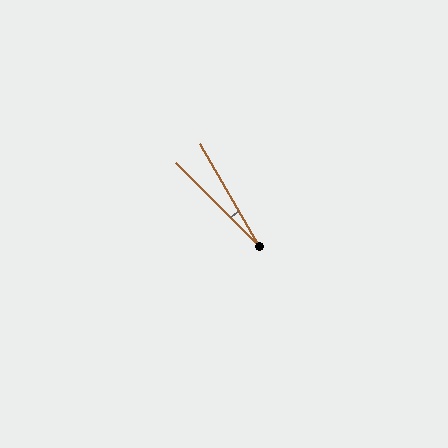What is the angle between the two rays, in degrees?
Approximately 15 degrees.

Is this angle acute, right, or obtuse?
It is acute.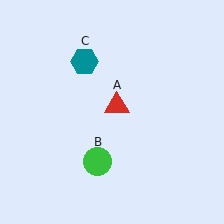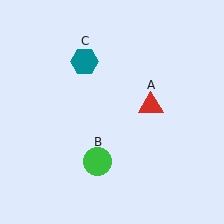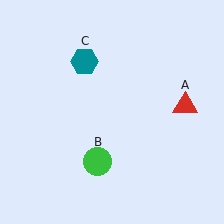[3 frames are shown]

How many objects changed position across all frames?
1 object changed position: red triangle (object A).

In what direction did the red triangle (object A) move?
The red triangle (object A) moved right.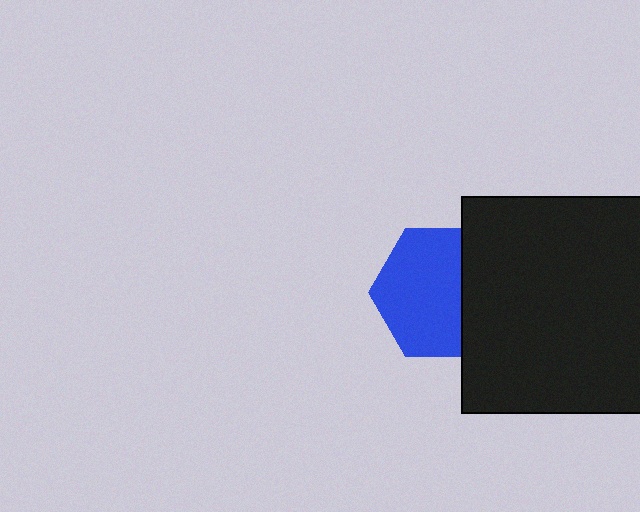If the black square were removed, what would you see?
You would see the complete blue hexagon.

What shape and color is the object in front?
The object in front is a black square.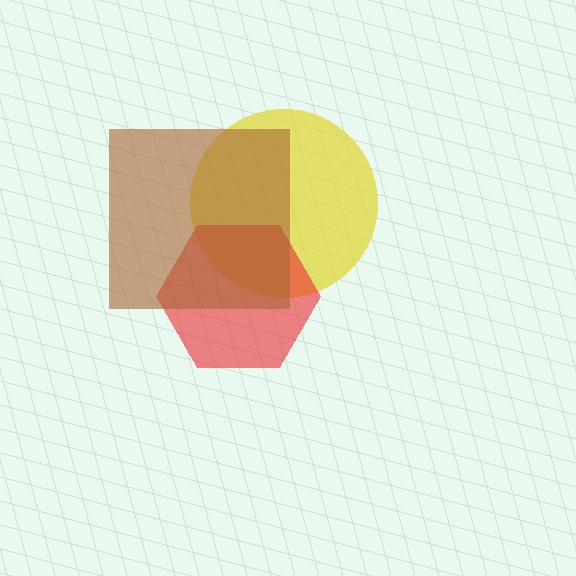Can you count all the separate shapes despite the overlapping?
Yes, there are 3 separate shapes.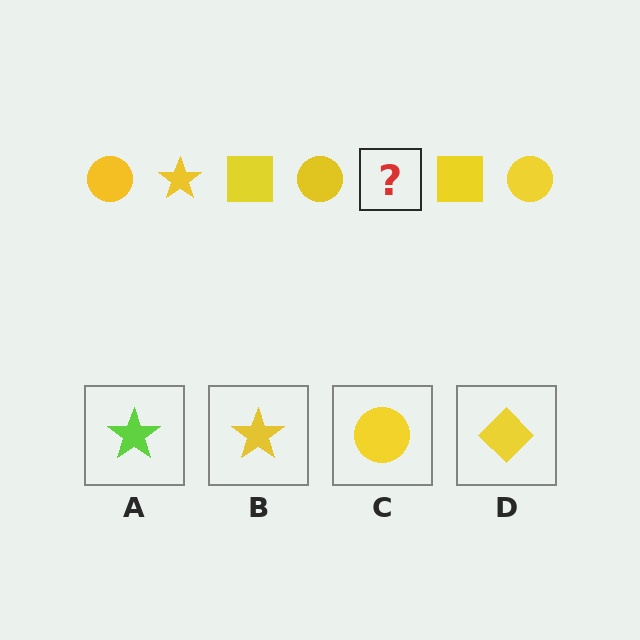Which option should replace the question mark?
Option B.